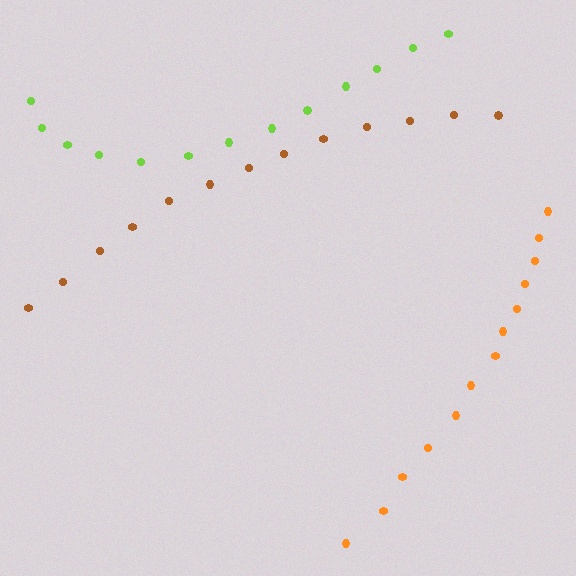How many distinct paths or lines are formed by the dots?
There are 3 distinct paths.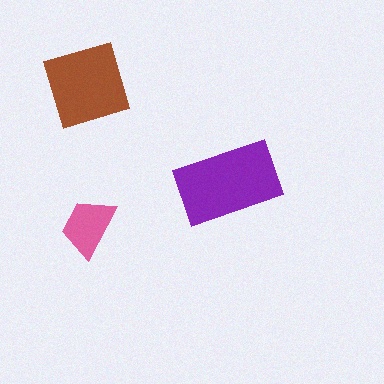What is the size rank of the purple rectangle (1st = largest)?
1st.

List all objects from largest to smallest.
The purple rectangle, the brown square, the pink trapezoid.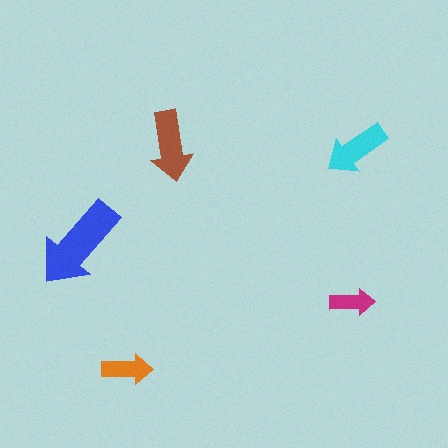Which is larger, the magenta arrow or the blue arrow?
The blue one.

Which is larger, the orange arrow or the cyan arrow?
The cyan one.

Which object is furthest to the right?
The cyan arrow is rightmost.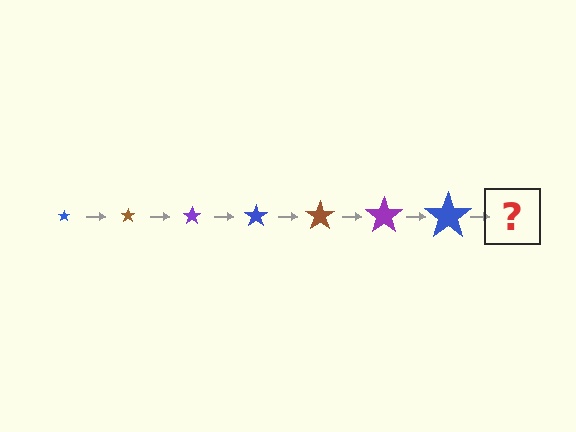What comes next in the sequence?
The next element should be a brown star, larger than the previous one.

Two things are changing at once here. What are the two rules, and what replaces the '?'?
The two rules are that the star grows larger each step and the color cycles through blue, brown, and purple. The '?' should be a brown star, larger than the previous one.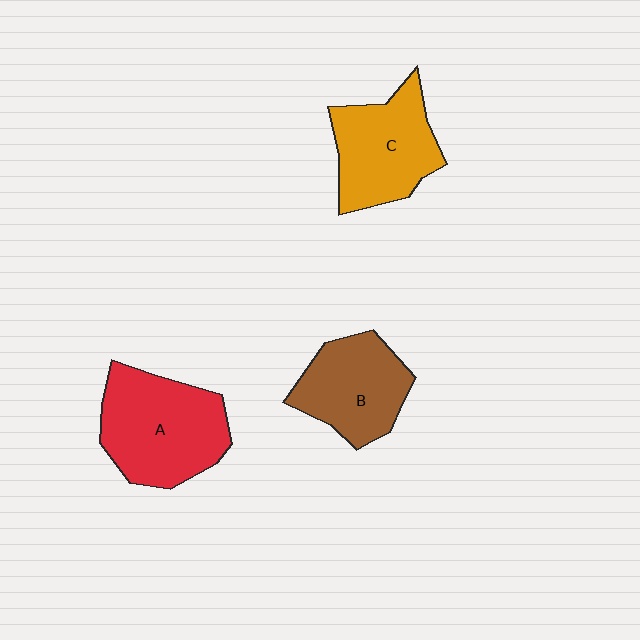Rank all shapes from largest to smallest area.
From largest to smallest: A (red), C (orange), B (brown).